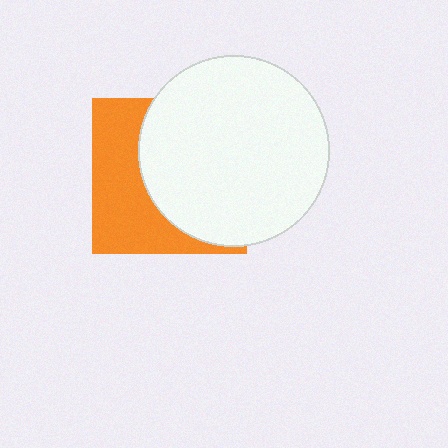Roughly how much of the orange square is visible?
A small part of it is visible (roughly 42%).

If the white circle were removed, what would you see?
You would see the complete orange square.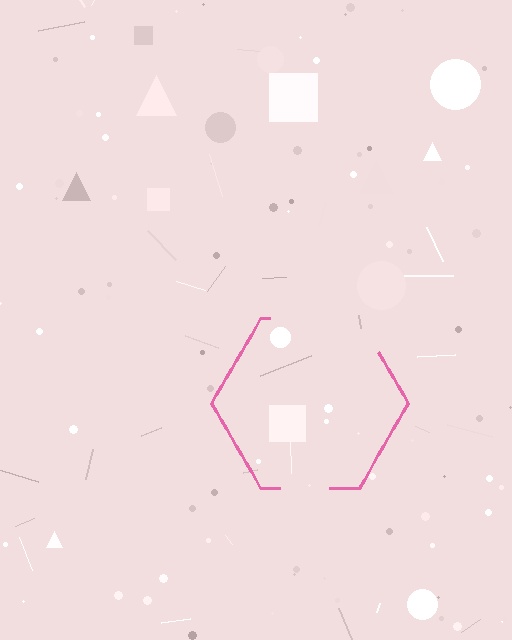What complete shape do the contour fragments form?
The contour fragments form a hexagon.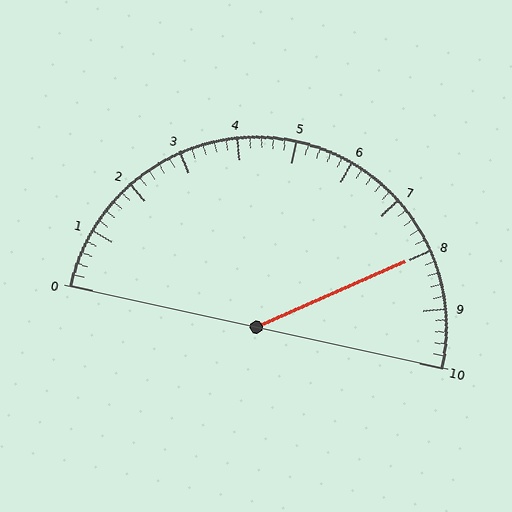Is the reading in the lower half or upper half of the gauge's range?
The reading is in the upper half of the range (0 to 10).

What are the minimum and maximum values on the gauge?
The gauge ranges from 0 to 10.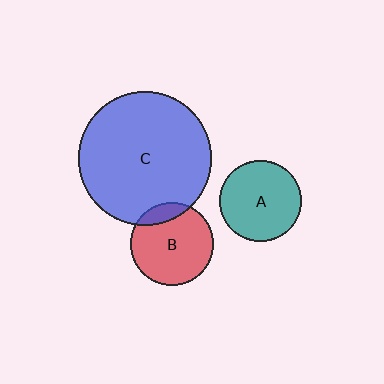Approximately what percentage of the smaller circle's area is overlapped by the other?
Approximately 15%.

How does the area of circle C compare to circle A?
Approximately 2.7 times.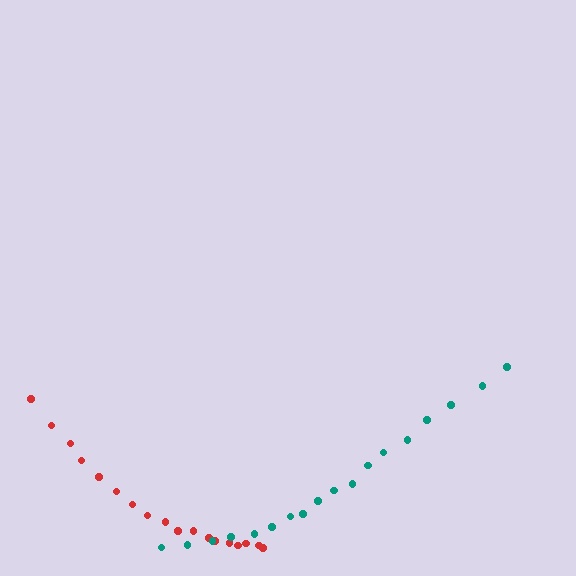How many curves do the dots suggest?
There are 2 distinct paths.